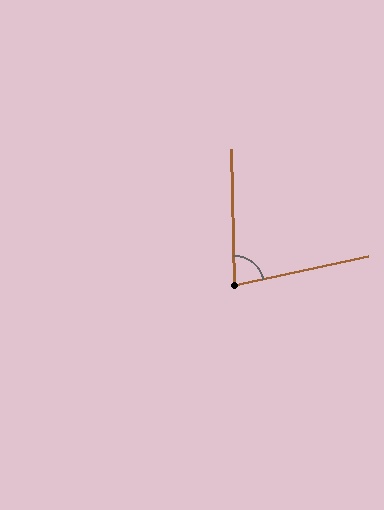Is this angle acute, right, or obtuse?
It is acute.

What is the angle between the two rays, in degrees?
Approximately 79 degrees.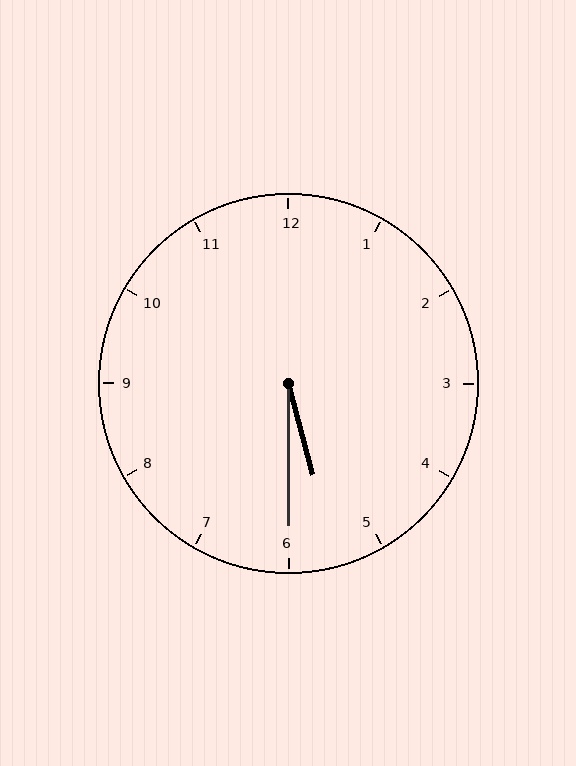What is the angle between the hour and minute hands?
Approximately 15 degrees.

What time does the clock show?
5:30.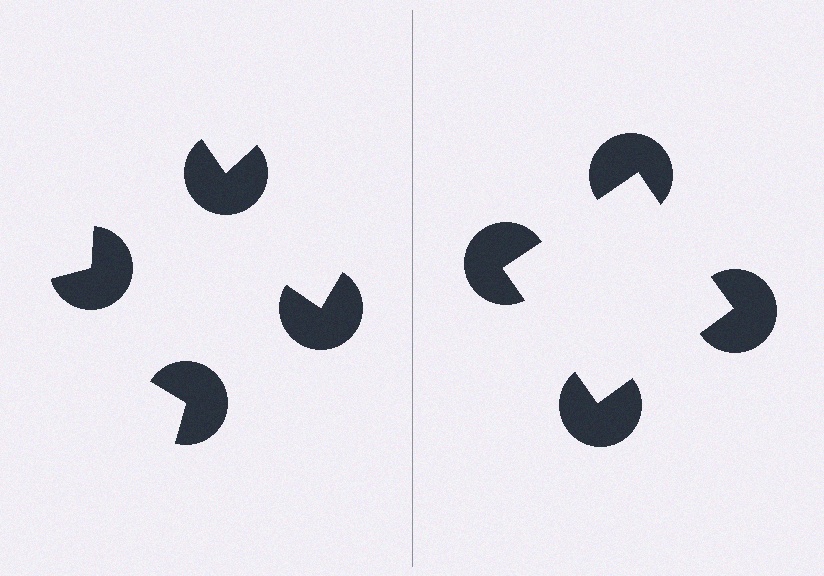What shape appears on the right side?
An illusory square.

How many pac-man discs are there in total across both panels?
8 — 4 on each side.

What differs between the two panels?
The pac-man discs are positioned identically on both sides; only the wedge orientations differ. On the right they align to a square; on the left they are misaligned.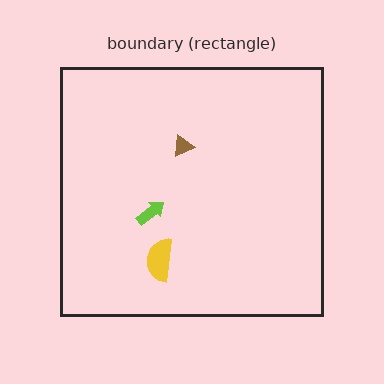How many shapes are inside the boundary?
3 inside, 0 outside.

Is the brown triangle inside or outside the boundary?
Inside.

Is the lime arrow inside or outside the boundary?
Inside.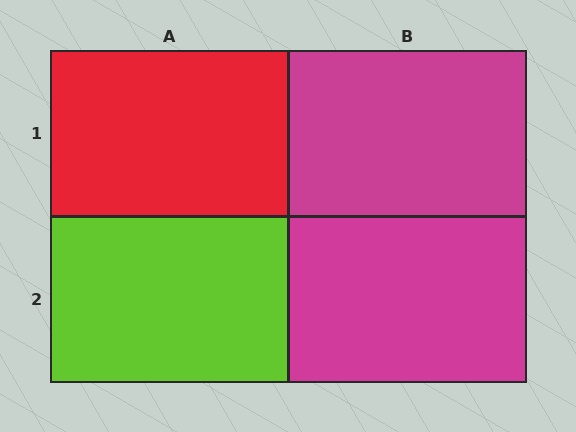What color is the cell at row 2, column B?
Magenta.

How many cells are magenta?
2 cells are magenta.